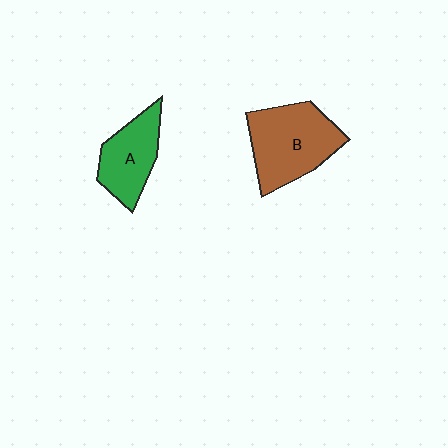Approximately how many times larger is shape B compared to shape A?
Approximately 1.4 times.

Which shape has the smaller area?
Shape A (green).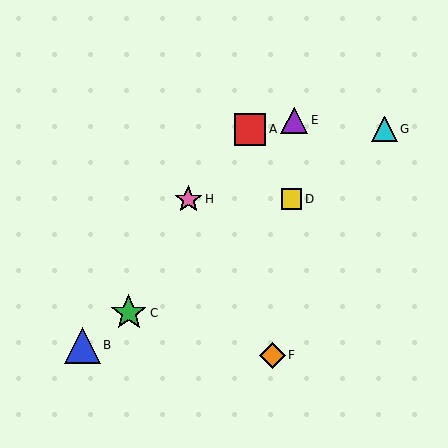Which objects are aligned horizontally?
Objects D, H are aligned horizontally.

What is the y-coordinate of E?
Object E is at y≈120.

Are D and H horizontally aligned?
Yes, both are at y≈199.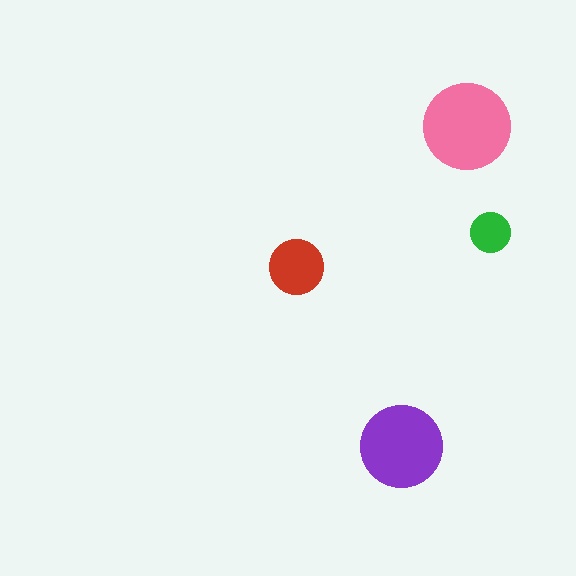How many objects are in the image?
There are 4 objects in the image.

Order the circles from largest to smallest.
the pink one, the purple one, the red one, the green one.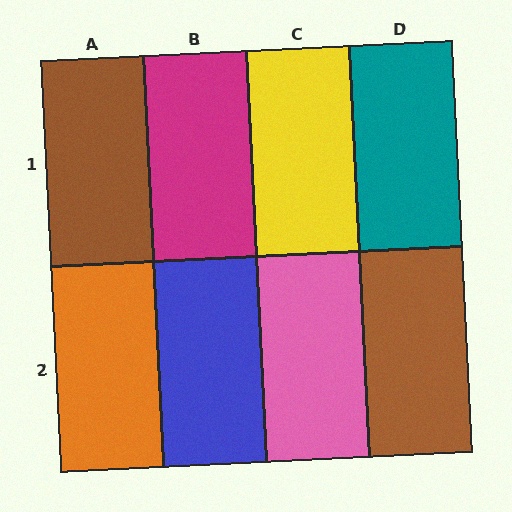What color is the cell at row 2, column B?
Blue.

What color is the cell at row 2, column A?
Orange.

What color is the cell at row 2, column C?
Pink.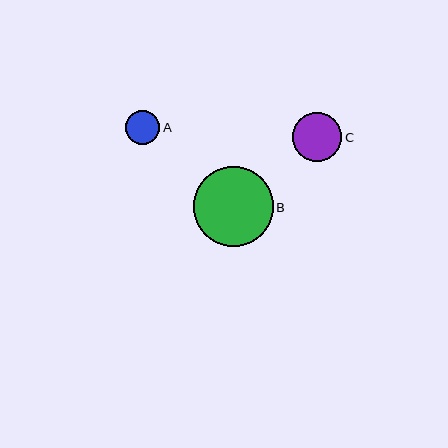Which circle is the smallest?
Circle A is the smallest with a size of approximately 35 pixels.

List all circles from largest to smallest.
From largest to smallest: B, C, A.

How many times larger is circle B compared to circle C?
Circle B is approximately 1.6 times the size of circle C.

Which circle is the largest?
Circle B is the largest with a size of approximately 79 pixels.